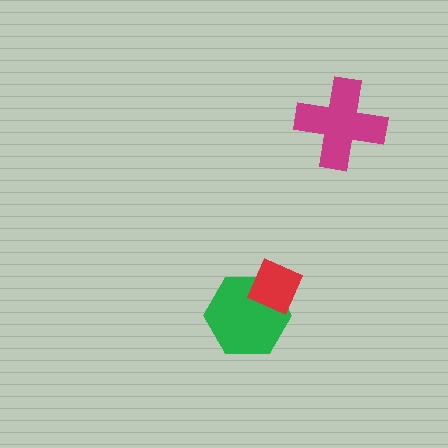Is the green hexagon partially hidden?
Yes, it is partially covered by another shape.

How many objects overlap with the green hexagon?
1 object overlaps with the green hexagon.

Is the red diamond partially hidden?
No, no other shape covers it.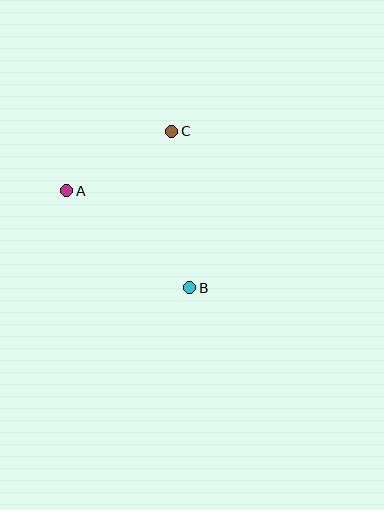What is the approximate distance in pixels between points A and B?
The distance between A and B is approximately 157 pixels.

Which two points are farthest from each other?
Points B and C are farthest from each other.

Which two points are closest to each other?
Points A and C are closest to each other.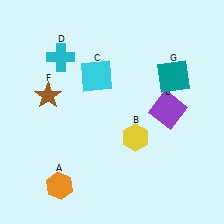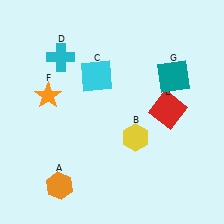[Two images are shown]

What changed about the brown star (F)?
In Image 1, F is brown. In Image 2, it changed to orange.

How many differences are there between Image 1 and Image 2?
There are 2 differences between the two images.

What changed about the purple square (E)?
In Image 1, E is purple. In Image 2, it changed to red.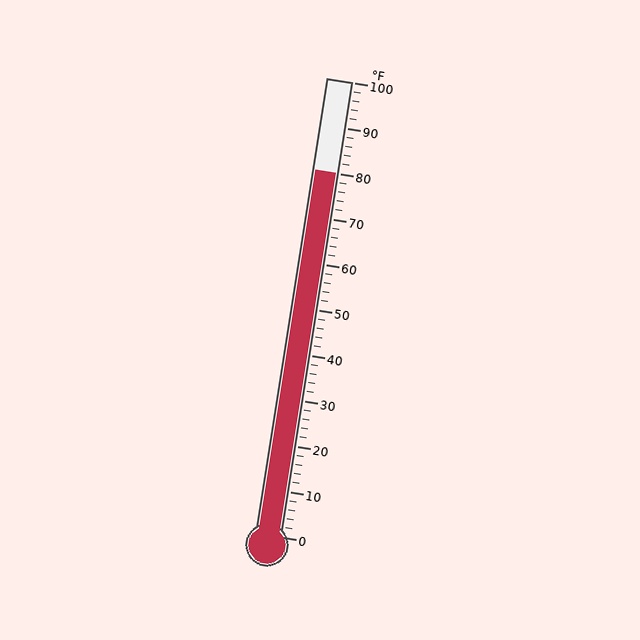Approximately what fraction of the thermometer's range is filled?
The thermometer is filled to approximately 80% of its range.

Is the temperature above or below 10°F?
The temperature is above 10°F.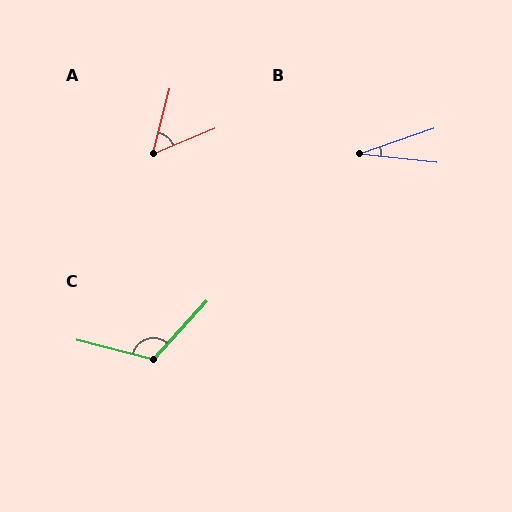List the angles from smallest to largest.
B (25°), A (53°), C (118°).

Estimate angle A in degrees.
Approximately 53 degrees.